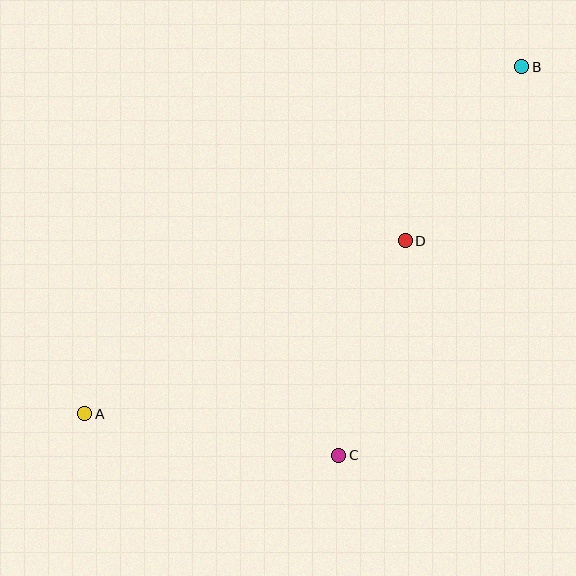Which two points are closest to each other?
Points B and D are closest to each other.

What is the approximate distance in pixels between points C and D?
The distance between C and D is approximately 224 pixels.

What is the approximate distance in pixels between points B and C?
The distance between B and C is approximately 429 pixels.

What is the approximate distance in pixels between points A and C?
The distance between A and C is approximately 258 pixels.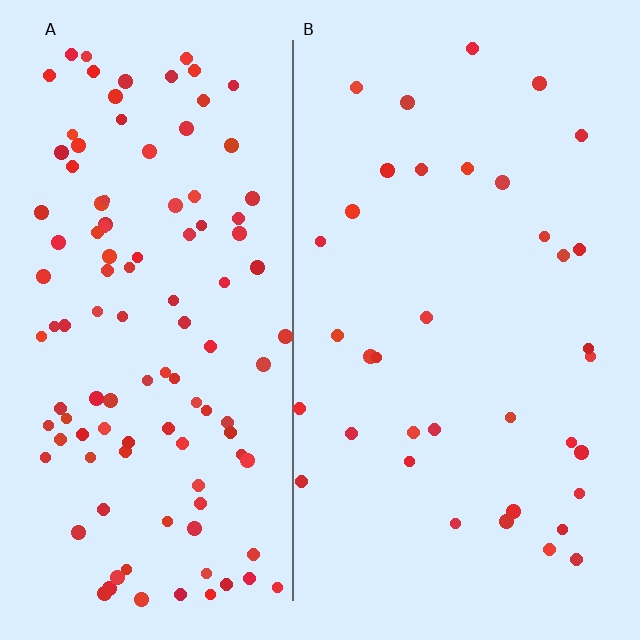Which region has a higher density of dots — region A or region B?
A (the left).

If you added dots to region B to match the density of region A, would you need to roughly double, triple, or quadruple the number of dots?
Approximately triple.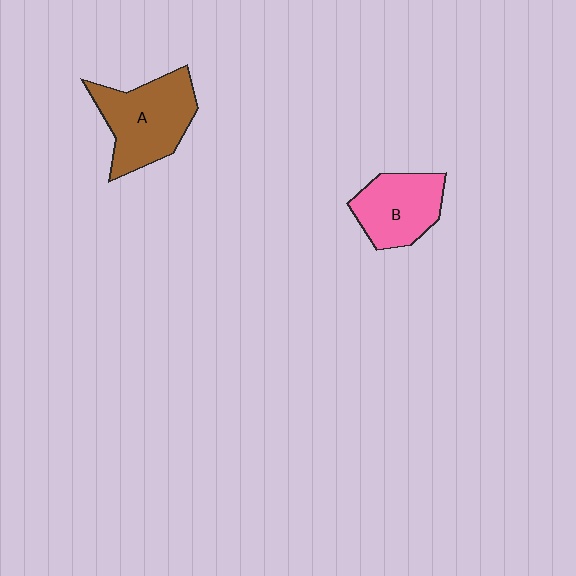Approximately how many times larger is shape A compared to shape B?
Approximately 1.3 times.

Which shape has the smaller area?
Shape B (pink).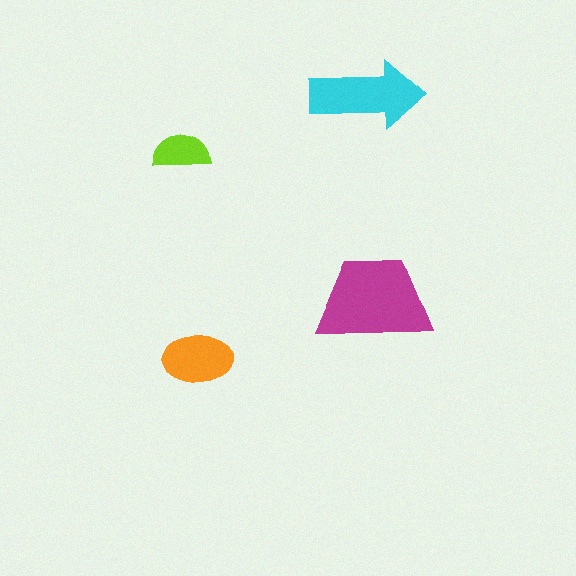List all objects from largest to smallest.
The magenta trapezoid, the cyan arrow, the orange ellipse, the lime semicircle.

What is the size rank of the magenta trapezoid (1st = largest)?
1st.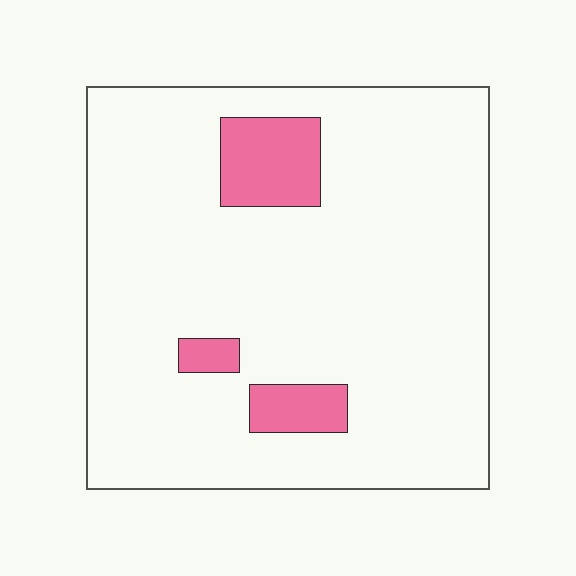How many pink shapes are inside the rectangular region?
3.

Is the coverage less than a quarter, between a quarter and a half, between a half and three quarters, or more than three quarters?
Less than a quarter.